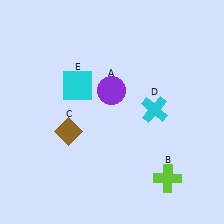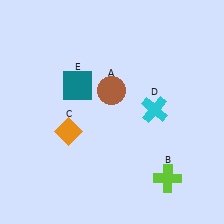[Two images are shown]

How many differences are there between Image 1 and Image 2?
There are 3 differences between the two images.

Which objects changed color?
A changed from purple to brown. C changed from brown to orange. E changed from cyan to teal.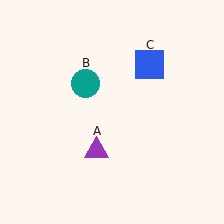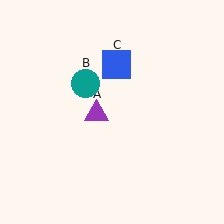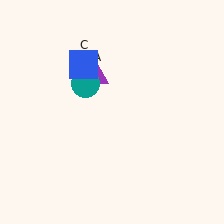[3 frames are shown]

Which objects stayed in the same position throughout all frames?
Teal circle (object B) remained stationary.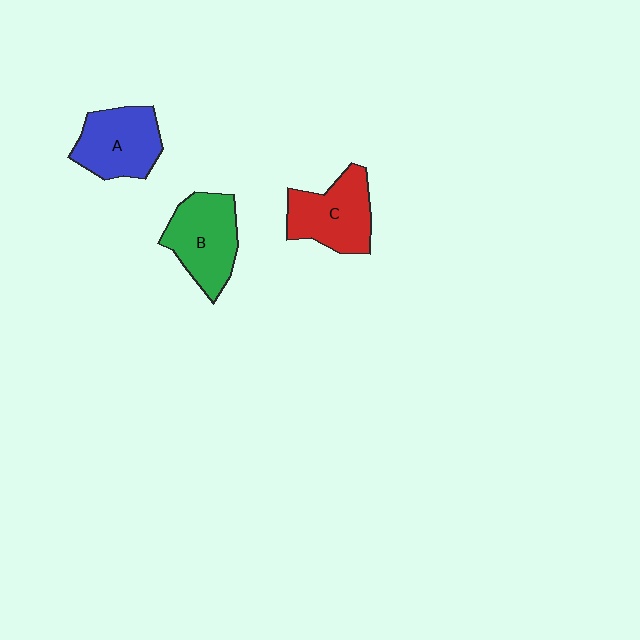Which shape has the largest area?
Shape B (green).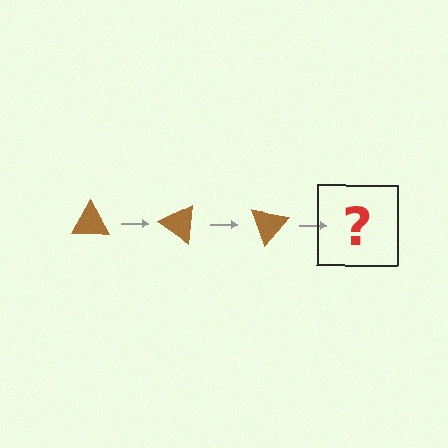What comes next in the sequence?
The next element should be a brown triangle rotated 105 degrees.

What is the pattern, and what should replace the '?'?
The pattern is that the triangle rotates 35 degrees each step. The '?' should be a brown triangle rotated 105 degrees.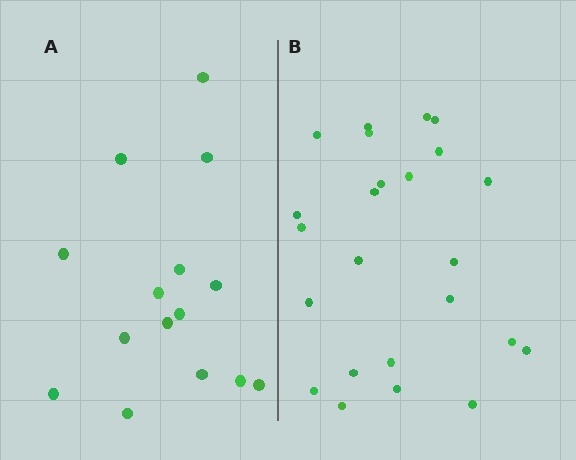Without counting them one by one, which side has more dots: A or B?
Region B (the right region) has more dots.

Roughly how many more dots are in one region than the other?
Region B has roughly 8 or so more dots than region A.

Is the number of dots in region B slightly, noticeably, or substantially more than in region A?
Region B has substantially more. The ratio is roughly 1.6 to 1.